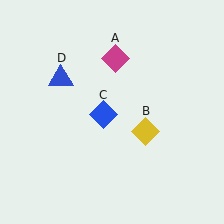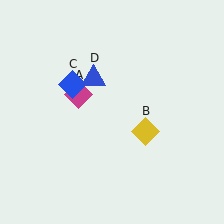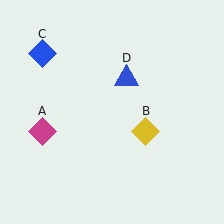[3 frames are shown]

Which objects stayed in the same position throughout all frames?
Yellow diamond (object B) remained stationary.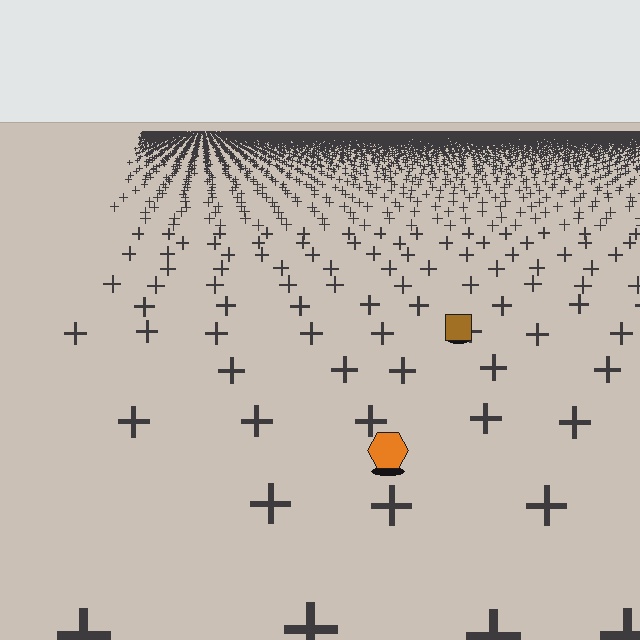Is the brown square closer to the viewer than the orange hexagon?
No. The orange hexagon is closer — you can tell from the texture gradient: the ground texture is coarser near it.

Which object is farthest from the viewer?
The brown square is farthest from the viewer. It appears smaller and the ground texture around it is denser.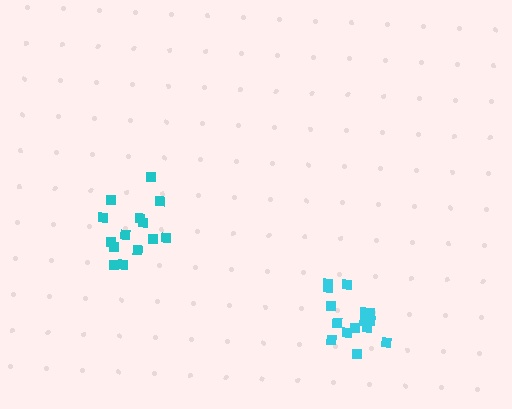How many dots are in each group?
Group 1: 15 dots, Group 2: 14 dots (29 total).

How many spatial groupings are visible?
There are 2 spatial groupings.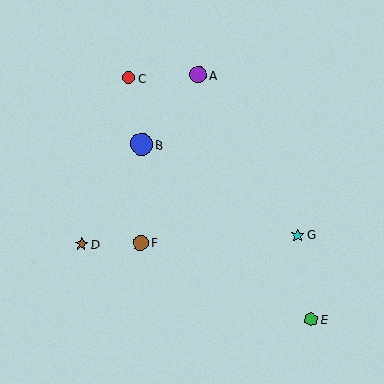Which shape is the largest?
The blue circle (labeled B) is the largest.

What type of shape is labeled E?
Shape E is a green hexagon.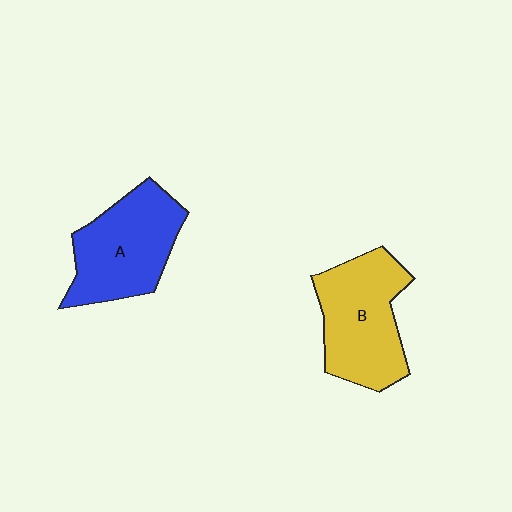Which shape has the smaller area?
Shape A (blue).